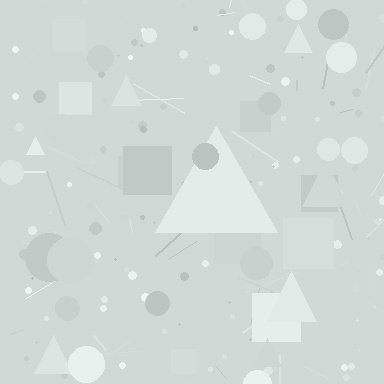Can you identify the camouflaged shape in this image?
The camouflaged shape is a triangle.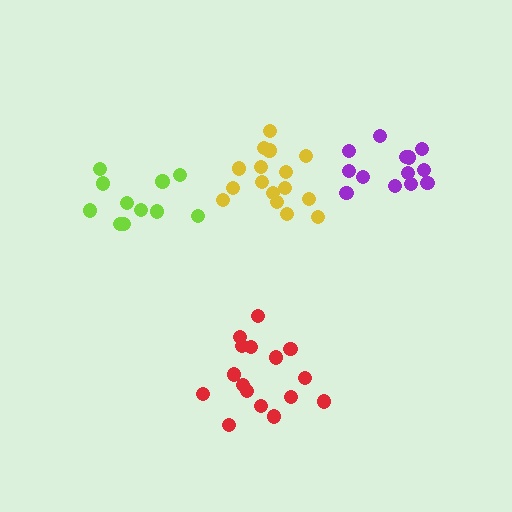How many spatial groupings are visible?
There are 4 spatial groupings.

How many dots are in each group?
Group 1: 16 dots, Group 2: 13 dots, Group 3: 11 dots, Group 4: 16 dots (56 total).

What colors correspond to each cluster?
The clusters are colored: yellow, purple, lime, red.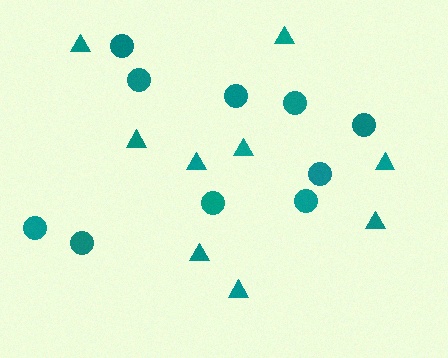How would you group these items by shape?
There are 2 groups: one group of triangles (9) and one group of circles (10).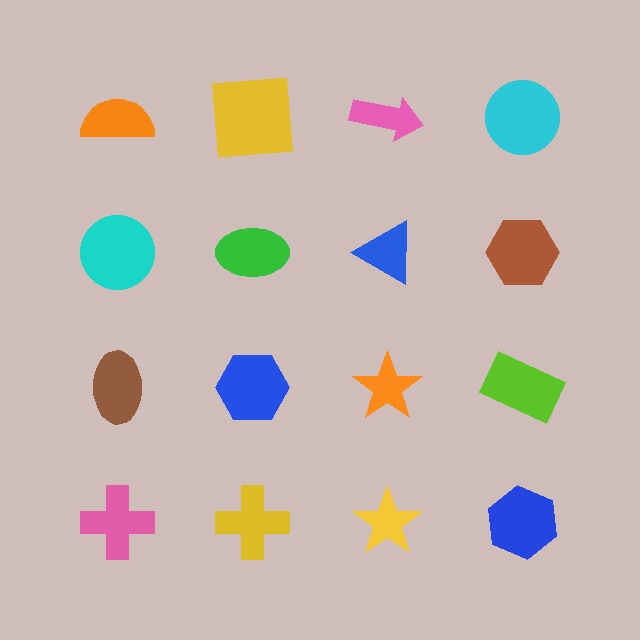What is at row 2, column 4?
A brown hexagon.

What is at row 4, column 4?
A blue hexagon.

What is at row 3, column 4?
A lime rectangle.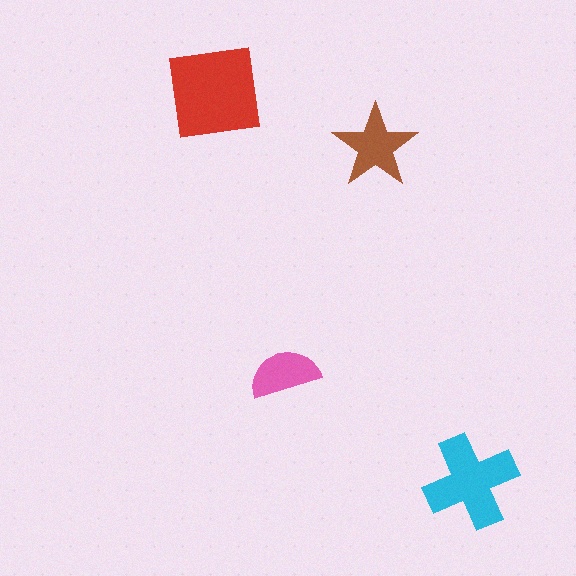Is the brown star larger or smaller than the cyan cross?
Smaller.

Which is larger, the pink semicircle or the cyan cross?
The cyan cross.